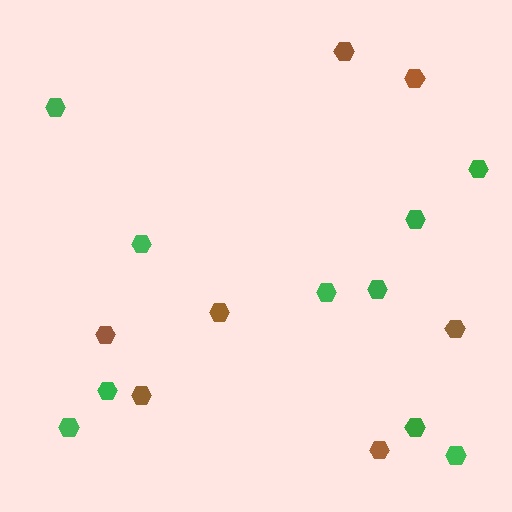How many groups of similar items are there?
There are 2 groups: one group of brown hexagons (7) and one group of green hexagons (10).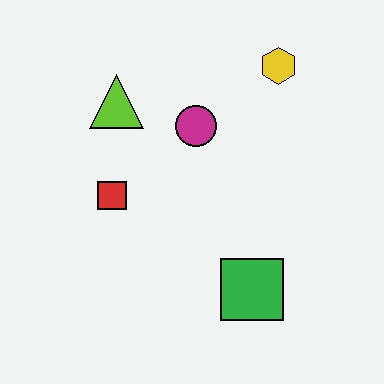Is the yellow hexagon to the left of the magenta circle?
No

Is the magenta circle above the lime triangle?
No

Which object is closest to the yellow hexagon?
The magenta circle is closest to the yellow hexagon.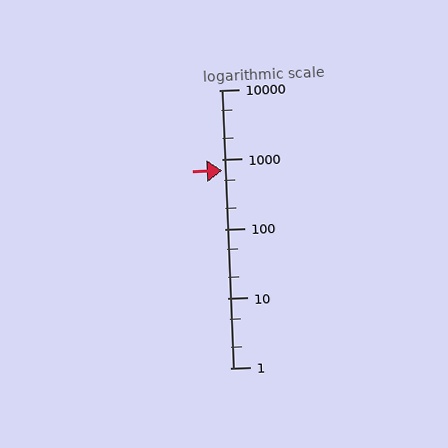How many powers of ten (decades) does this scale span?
The scale spans 4 decades, from 1 to 10000.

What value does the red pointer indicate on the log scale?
The pointer indicates approximately 700.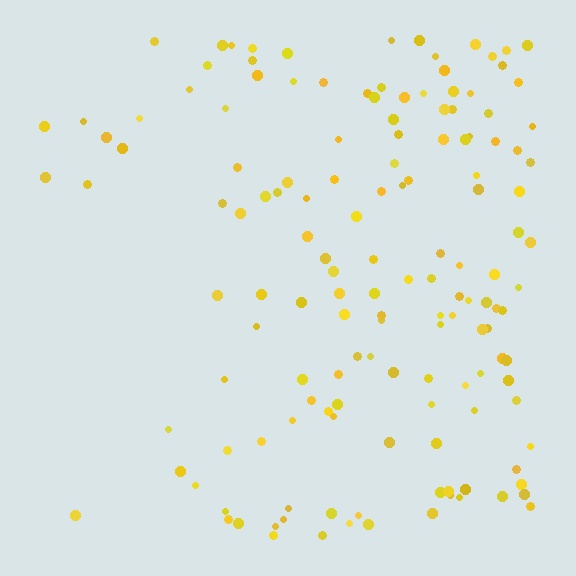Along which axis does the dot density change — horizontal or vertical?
Horizontal.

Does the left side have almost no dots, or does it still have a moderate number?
Still a moderate number, just noticeably fewer than the right.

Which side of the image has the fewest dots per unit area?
The left.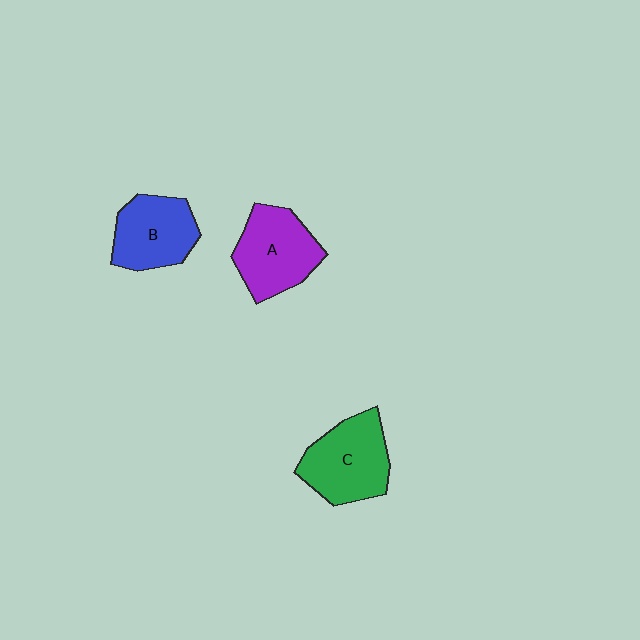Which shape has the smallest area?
Shape B (blue).